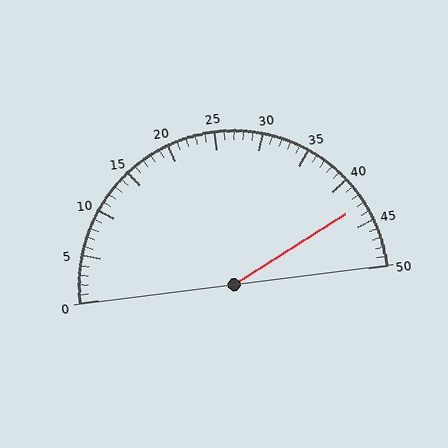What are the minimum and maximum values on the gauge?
The gauge ranges from 0 to 50.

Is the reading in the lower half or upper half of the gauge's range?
The reading is in the upper half of the range (0 to 50).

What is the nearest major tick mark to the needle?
The nearest major tick mark is 45.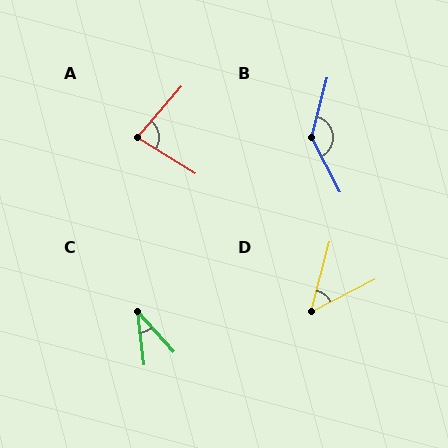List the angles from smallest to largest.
C (35°), D (48°), A (81°), B (138°).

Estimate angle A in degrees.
Approximately 81 degrees.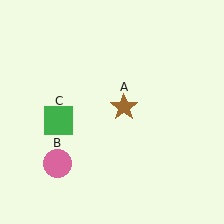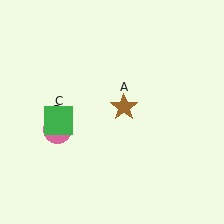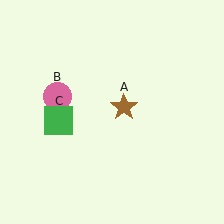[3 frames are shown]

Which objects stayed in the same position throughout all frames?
Brown star (object A) and green square (object C) remained stationary.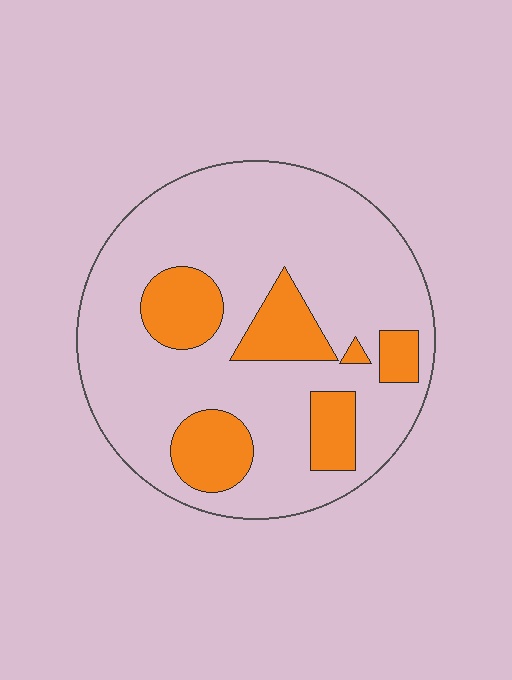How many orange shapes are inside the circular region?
6.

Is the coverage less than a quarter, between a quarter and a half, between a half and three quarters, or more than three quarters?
Less than a quarter.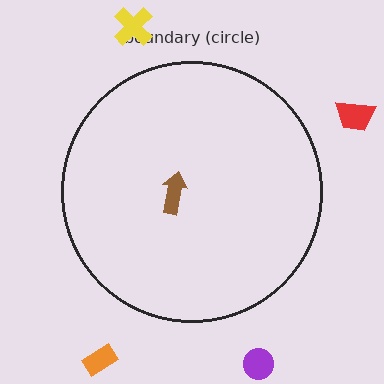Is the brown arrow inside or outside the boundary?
Inside.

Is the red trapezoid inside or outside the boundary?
Outside.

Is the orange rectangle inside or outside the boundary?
Outside.